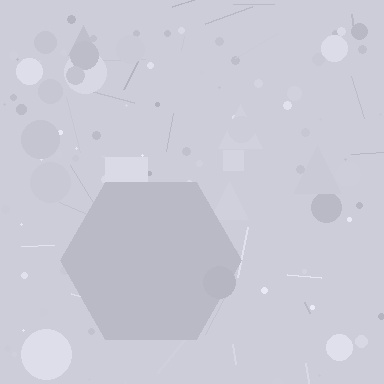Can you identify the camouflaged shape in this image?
The camouflaged shape is a hexagon.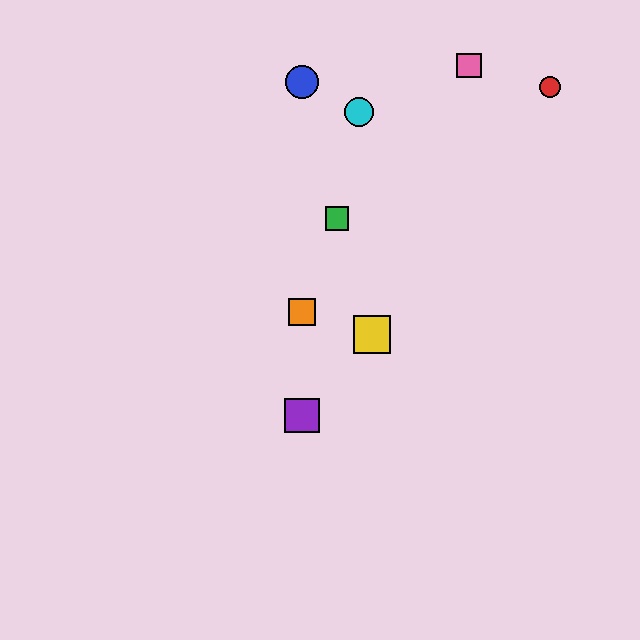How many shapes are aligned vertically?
3 shapes (the blue circle, the purple square, the orange square) are aligned vertically.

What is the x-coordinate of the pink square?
The pink square is at x≈469.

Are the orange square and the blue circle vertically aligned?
Yes, both are at x≈302.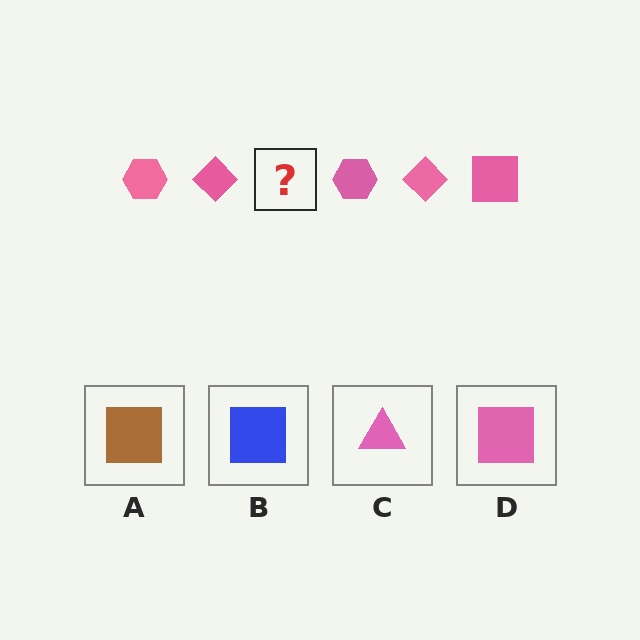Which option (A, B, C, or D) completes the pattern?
D.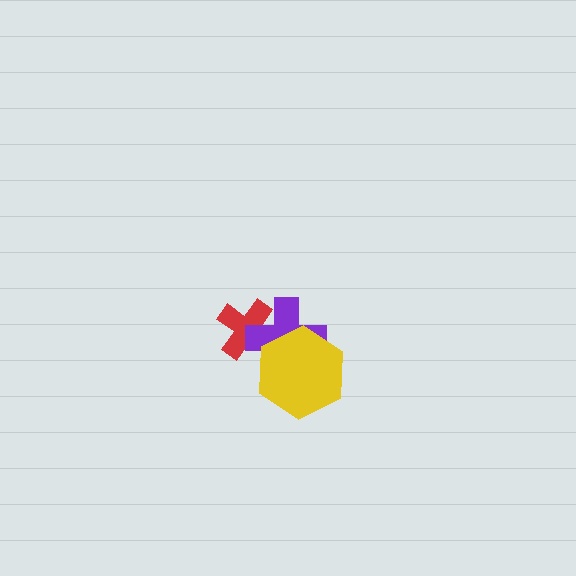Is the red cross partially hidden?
Yes, it is partially covered by another shape.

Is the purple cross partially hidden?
Yes, it is partially covered by another shape.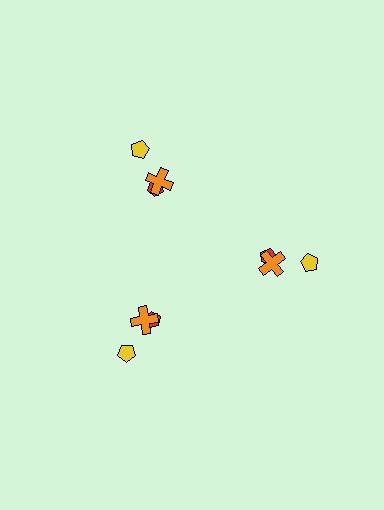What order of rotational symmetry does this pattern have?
This pattern has 3-fold rotational symmetry.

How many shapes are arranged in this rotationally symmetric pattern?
There are 9 shapes, arranged in 3 groups of 3.